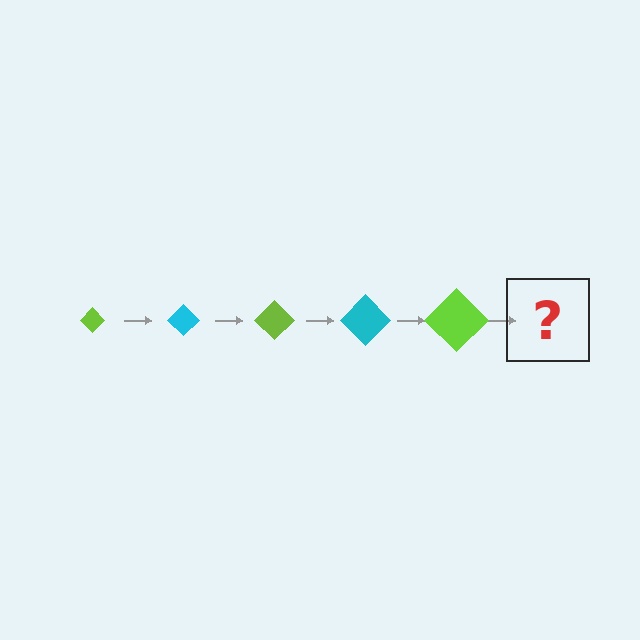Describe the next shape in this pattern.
It should be a cyan diamond, larger than the previous one.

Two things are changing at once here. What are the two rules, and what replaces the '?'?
The two rules are that the diamond grows larger each step and the color cycles through lime and cyan. The '?' should be a cyan diamond, larger than the previous one.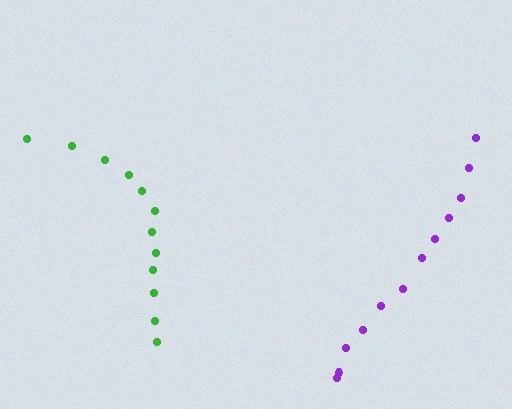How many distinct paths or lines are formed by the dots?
There are 2 distinct paths.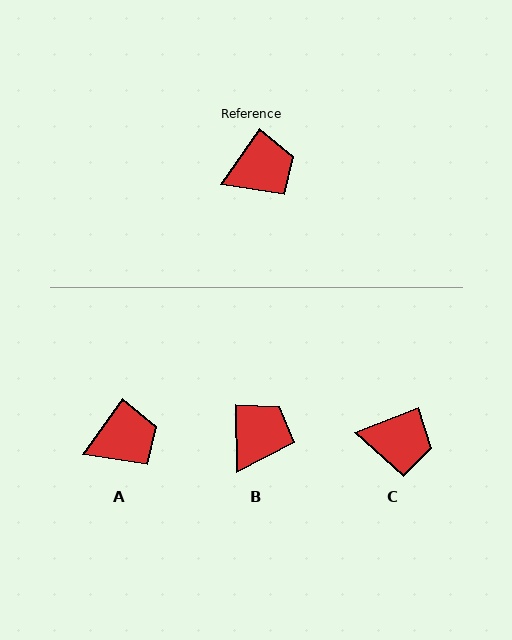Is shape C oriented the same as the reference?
No, it is off by about 33 degrees.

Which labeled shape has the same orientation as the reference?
A.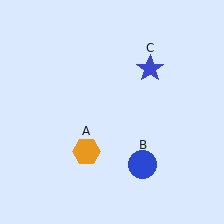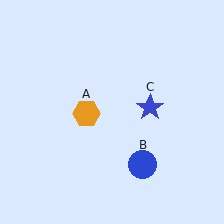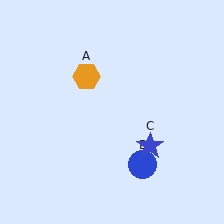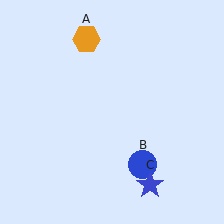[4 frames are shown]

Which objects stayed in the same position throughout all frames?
Blue circle (object B) remained stationary.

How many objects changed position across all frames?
2 objects changed position: orange hexagon (object A), blue star (object C).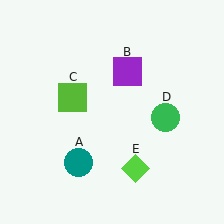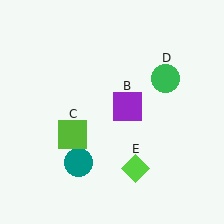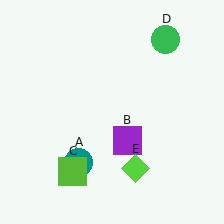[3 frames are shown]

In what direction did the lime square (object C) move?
The lime square (object C) moved down.